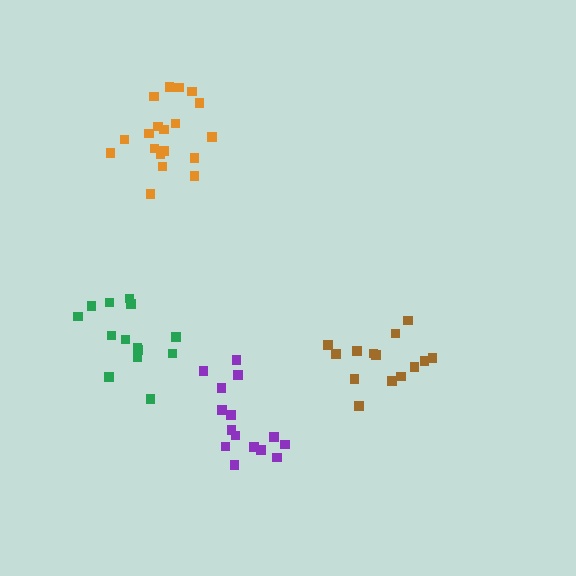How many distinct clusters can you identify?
There are 4 distinct clusters.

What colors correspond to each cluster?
The clusters are colored: orange, purple, brown, green.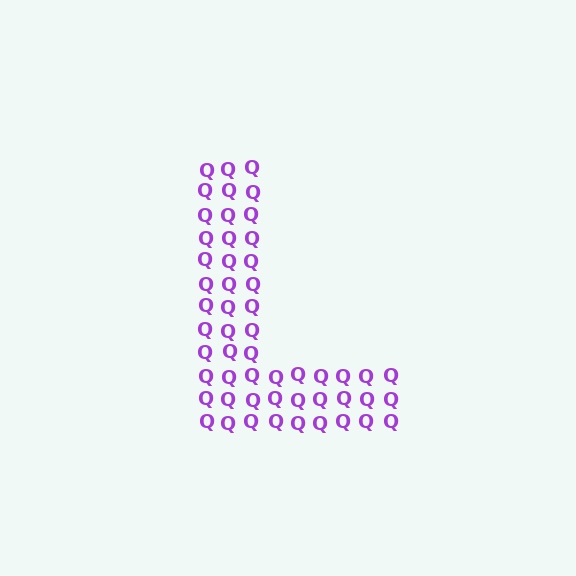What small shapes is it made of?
It is made of small letter Q's.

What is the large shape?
The large shape is the letter L.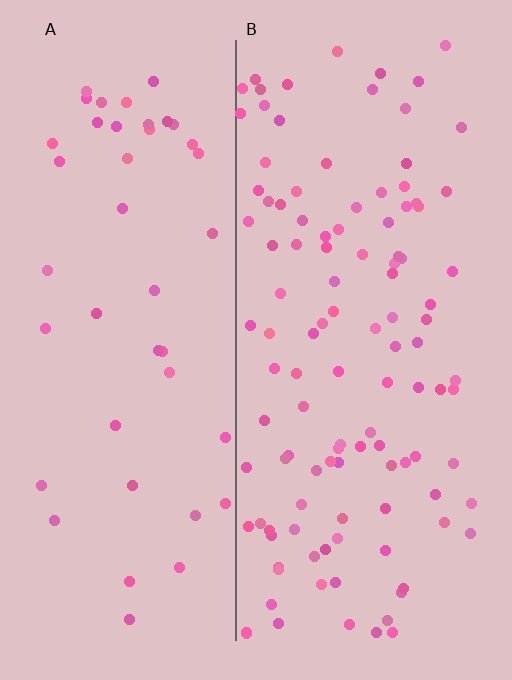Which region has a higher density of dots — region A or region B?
B (the right).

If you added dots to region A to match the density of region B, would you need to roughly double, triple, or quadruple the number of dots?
Approximately triple.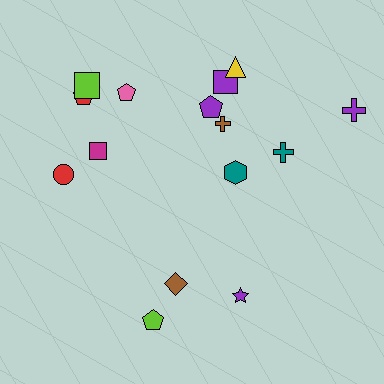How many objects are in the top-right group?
There are 7 objects.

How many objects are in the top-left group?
There are 5 objects.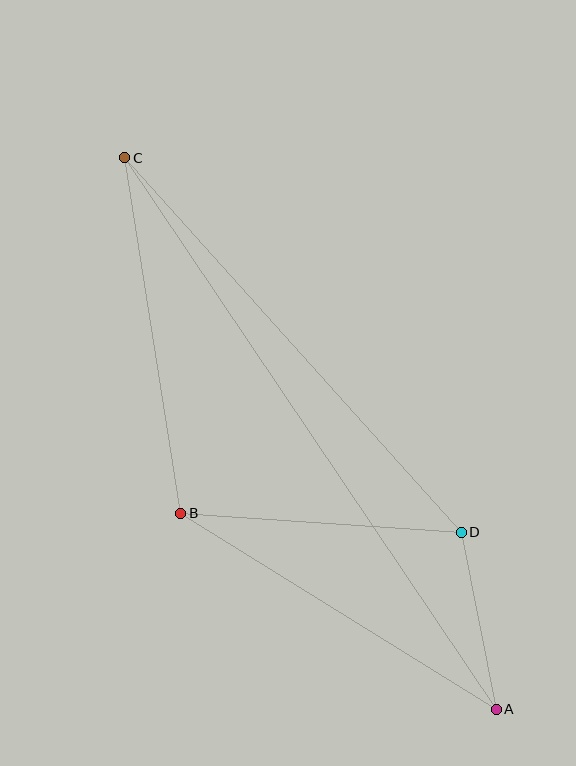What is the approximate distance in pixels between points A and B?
The distance between A and B is approximately 371 pixels.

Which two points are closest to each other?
Points A and D are closest to each other.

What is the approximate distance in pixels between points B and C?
The distance between B and C is approximately 360 pixels.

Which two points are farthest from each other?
Points A and C are farthest from each other.